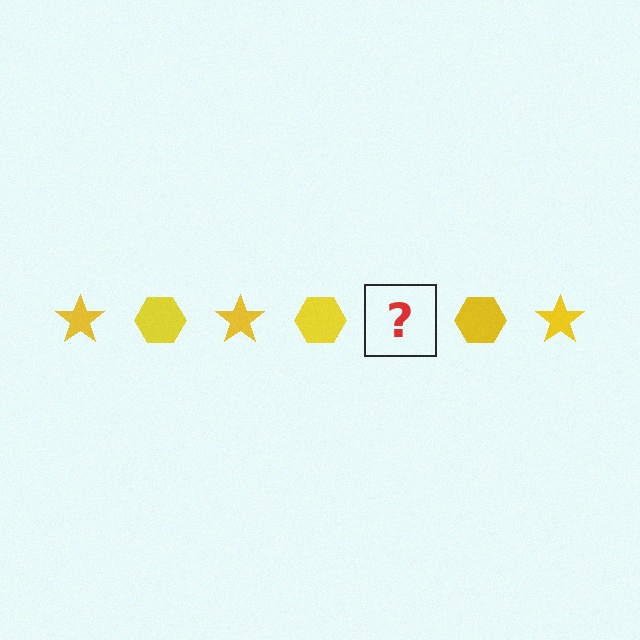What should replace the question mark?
The question mark should be replaced with a yellow star.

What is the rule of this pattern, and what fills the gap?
The rule is that the pattern cycles through star, hexagon shapes in yellow. The gap should be filled with a yellow star.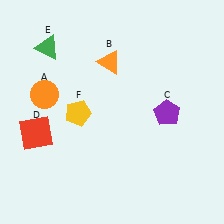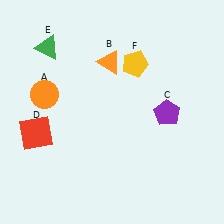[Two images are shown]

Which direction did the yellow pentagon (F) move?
The yellow pentagon (F) moved right.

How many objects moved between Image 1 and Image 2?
1 object moved between the two images.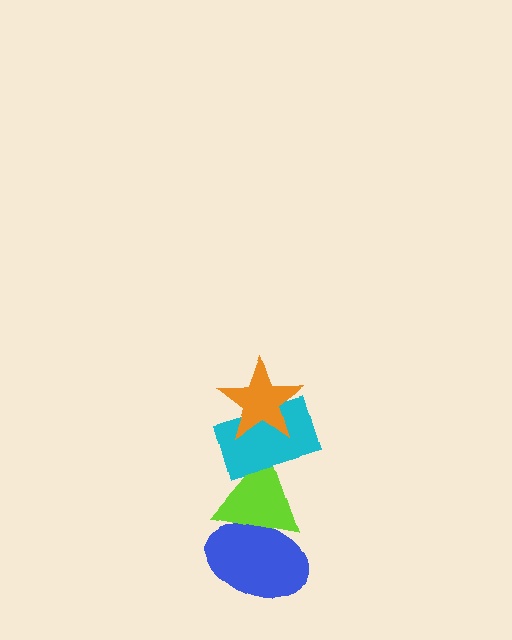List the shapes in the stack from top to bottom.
From top to bottom: the orange star, the cyan rectangle, the lime triangle, the blue ellipse.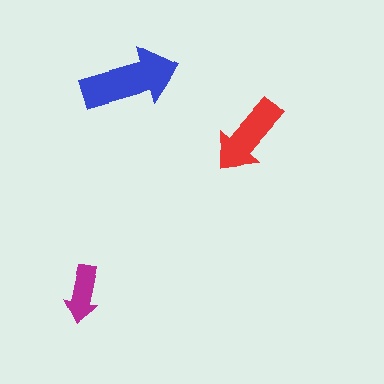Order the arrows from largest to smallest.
the blue one, the red one, the magenta one.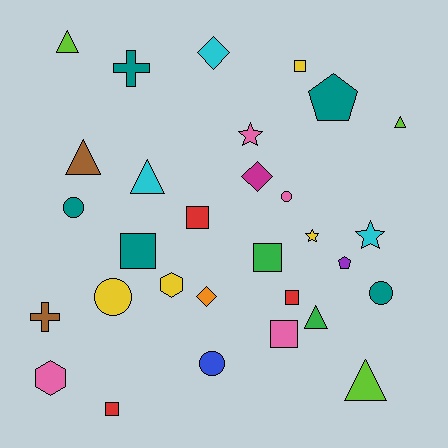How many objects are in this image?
There are 30 objects.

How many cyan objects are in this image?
There are 3 cyan objects.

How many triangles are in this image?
There are 6 triangles.